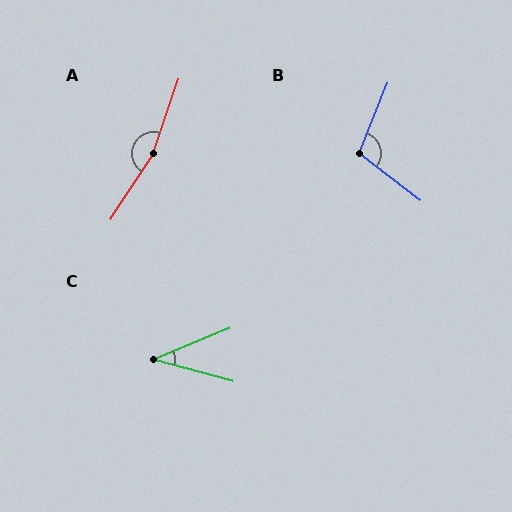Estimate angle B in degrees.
Approximately 106 degrees.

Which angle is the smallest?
C, at approximately 37 degrees.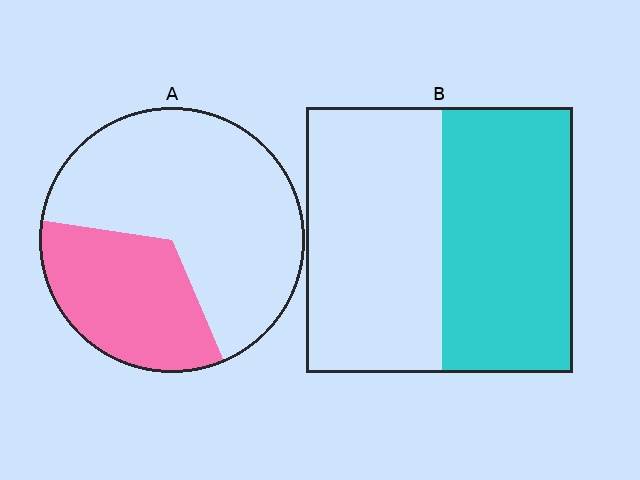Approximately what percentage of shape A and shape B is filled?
A is approximately 35% and B is approximately 50%.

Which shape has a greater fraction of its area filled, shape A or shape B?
Shape B.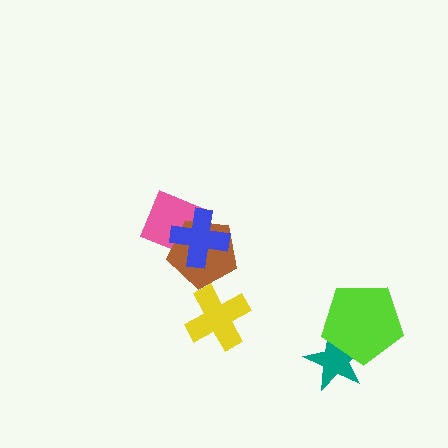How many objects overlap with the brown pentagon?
2 objects overlap with the brown pentagon.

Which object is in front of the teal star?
The lime pentagon is in front of the teal star.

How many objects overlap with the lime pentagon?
1 object overlaps with the lime pentagon.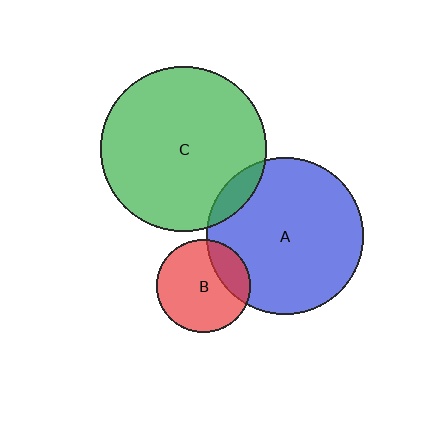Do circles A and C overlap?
Yes.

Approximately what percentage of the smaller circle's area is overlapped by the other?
Approximately 10%.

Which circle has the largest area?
Circle C (green).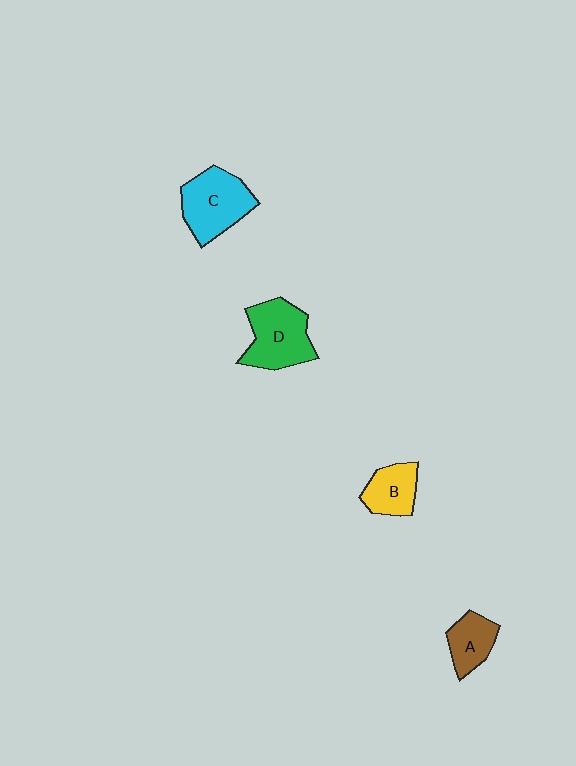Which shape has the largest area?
Shape C (cyan).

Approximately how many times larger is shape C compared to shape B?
Approximately 1.6 times.